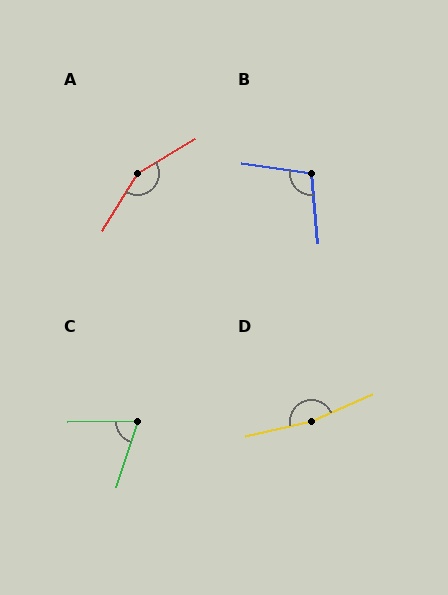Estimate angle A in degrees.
Approximately 152 degrees.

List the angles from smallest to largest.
C (70°), B (103°), A (152°), D (170°).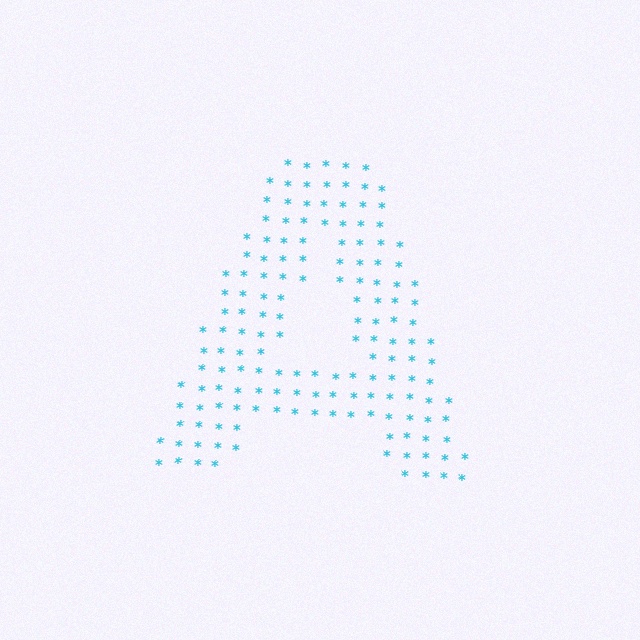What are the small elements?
The small elements are asterisks.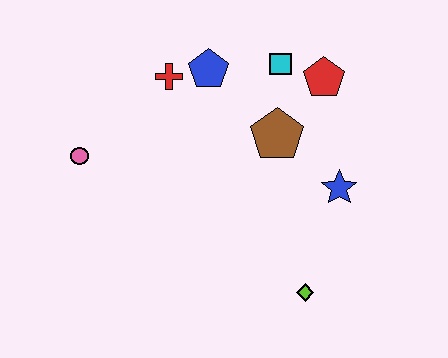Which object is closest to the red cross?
The blue pentagon is closest to the red cross.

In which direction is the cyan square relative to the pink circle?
The cyan square is to the right of the pink circle.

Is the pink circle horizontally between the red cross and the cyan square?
No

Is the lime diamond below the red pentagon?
Yes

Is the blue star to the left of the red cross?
No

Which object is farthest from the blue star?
The pink circle is farthest from the blue star.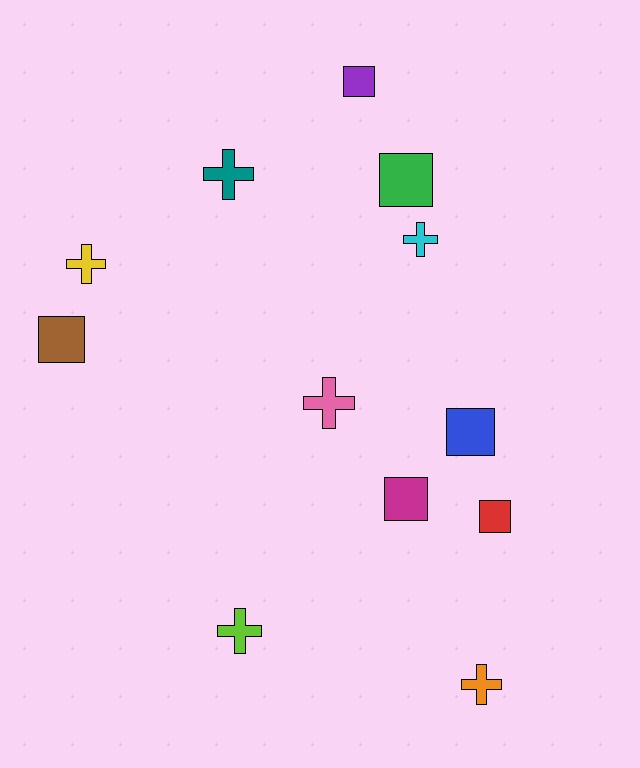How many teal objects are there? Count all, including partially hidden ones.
There is 1 teal object.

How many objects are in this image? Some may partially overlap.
There are 12 objects.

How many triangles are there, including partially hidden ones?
There are no triangles.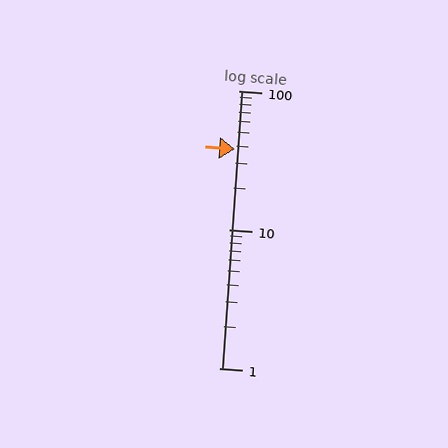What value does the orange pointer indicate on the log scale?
The pointer indicates approximately 38.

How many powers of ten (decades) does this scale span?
The scale spans 2 decades, from 1 to 100.